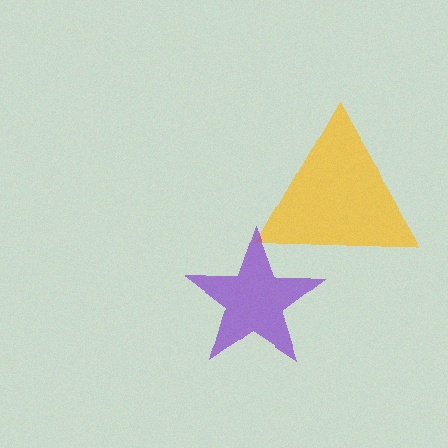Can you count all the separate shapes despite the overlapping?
Yes, there are 2 separate shapes.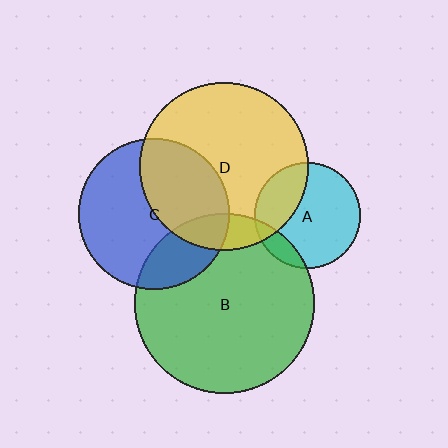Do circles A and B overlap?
Yes.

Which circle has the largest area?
Circle B (green).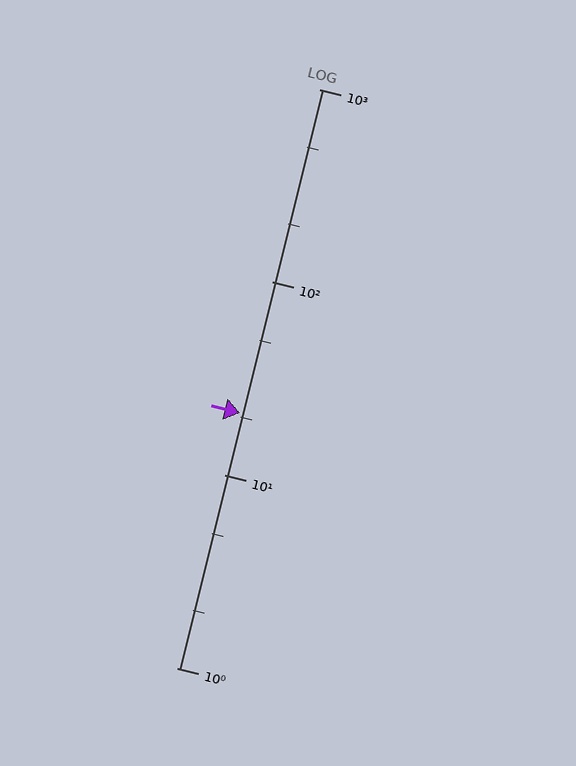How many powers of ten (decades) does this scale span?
The scale spans 3 decades, from 1 to 1000.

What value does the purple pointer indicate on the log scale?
The pointer indicates approximately 21.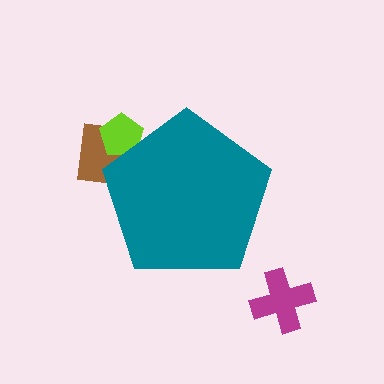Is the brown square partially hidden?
Yes, the brown square is partially hidden behind the teal pentagon.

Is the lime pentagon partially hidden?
Yes, the lime pentagon is partially hidden behind the teal pentagon.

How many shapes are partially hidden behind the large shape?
2 shapes are partially hidden.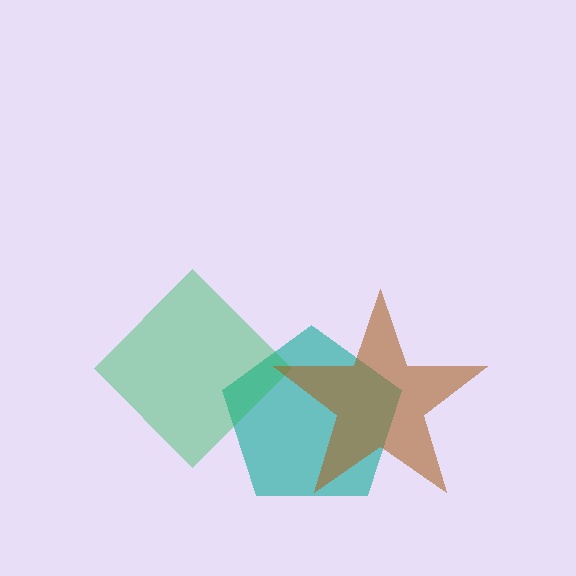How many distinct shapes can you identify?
There are 3 distinct shapes: a teal pentagon, a green diamond, a brown star.